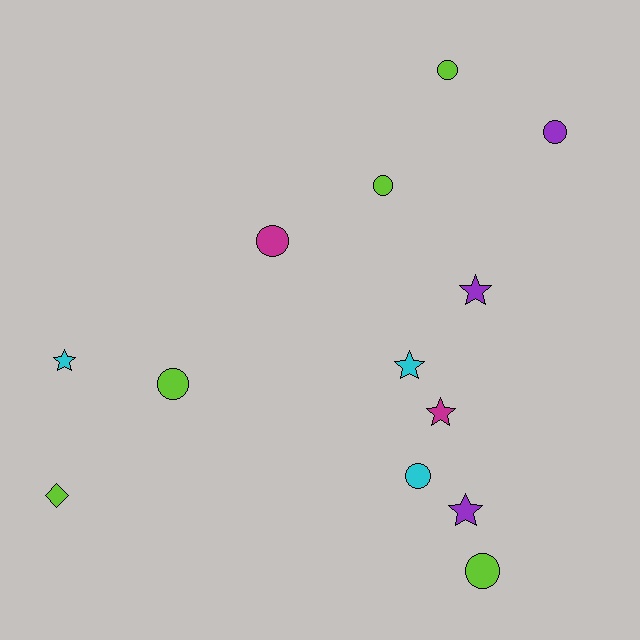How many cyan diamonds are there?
There are no cyan diamonds.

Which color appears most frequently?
Lime, with 5 objects.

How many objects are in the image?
There are 13 objects.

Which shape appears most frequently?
Circle, with 7 objects.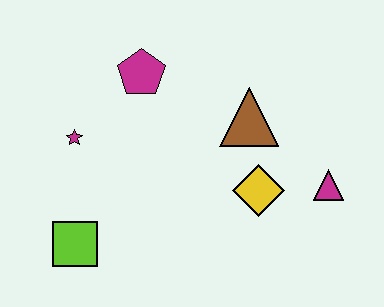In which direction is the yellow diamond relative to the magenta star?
The yellow diamond is to the right of the magenta star.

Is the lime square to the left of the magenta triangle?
Yes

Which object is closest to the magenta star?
The magenta pentagon is closest to the magenta star.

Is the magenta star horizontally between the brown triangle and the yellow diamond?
No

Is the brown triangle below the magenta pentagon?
Yes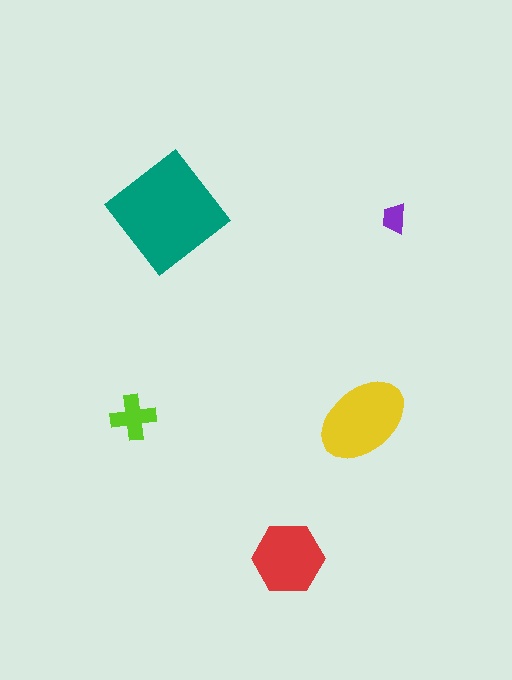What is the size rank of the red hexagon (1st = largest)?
3rd.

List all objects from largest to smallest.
The teal diamond, the yellow ellipse, the red hexagon, the lime cross, the purple trapezoid.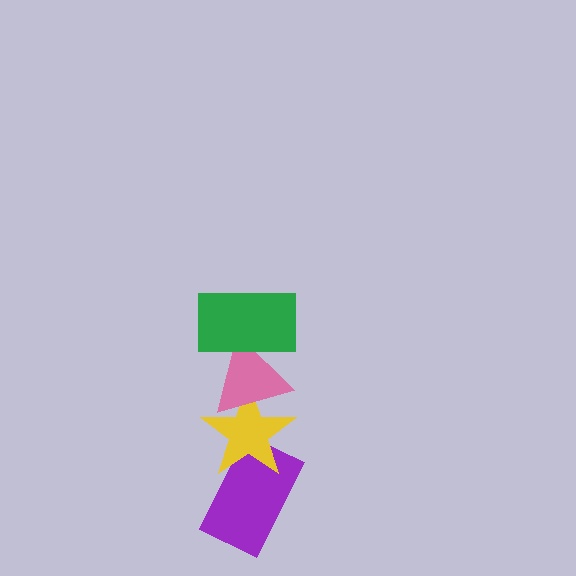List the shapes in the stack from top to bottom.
From top to bottom: the green rectangle, the pink triangle, the yellow star, the purple rectangle.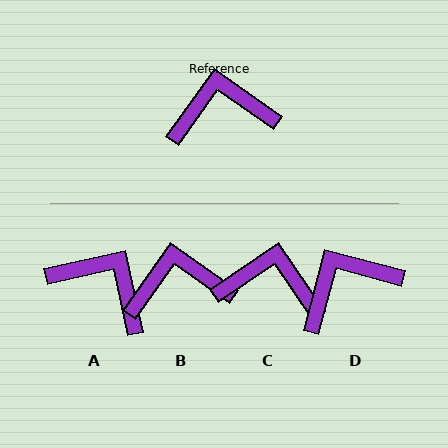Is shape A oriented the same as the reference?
No, it is off by about 42 degrees.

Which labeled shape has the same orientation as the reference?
B.